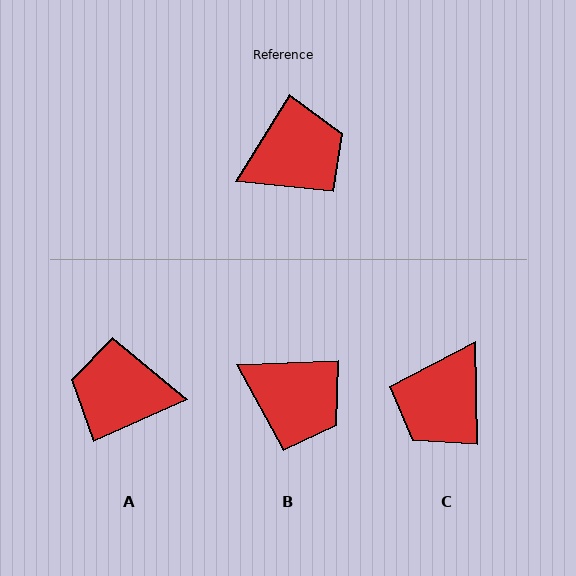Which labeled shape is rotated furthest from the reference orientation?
C, about 147 degrees away.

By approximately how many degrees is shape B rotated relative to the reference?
Approximately 55 degrees clockwise.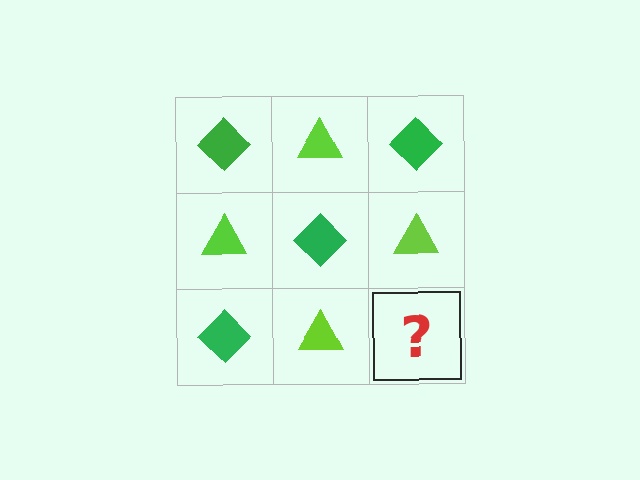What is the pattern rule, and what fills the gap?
The rule is that it alternates green diamond and lime triangle in a checkerboard pattern. The gap should be filled with a green diamond.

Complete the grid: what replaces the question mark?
The question mark should be replaced with a green diamond.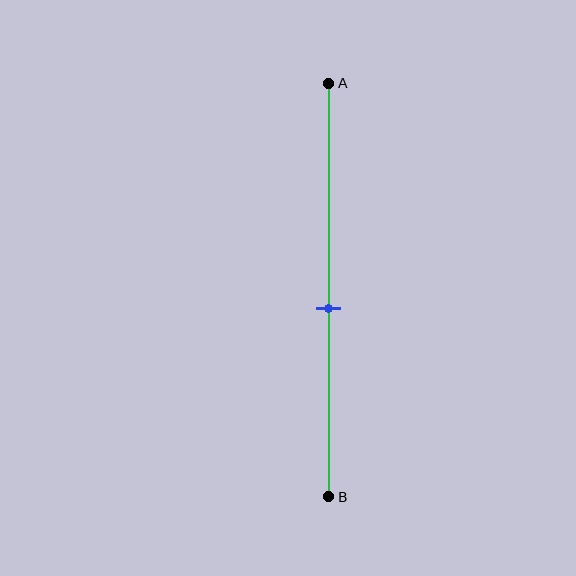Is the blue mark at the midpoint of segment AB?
No, the mark is at about 55% from A, not at the 50% midpoint.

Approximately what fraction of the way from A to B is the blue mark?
The blue mark is approximately 55% of the way from A to B.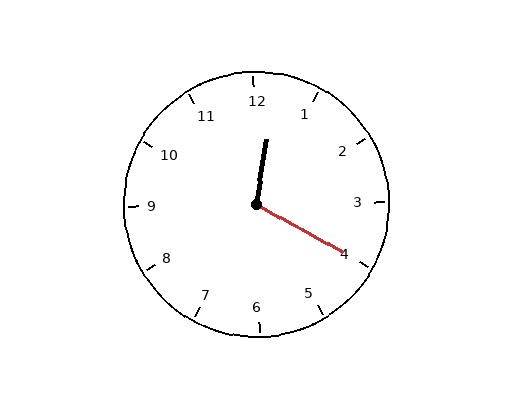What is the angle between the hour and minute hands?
Approximately 110 degrees.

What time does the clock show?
12:20.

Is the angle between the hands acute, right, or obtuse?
It is obtuse.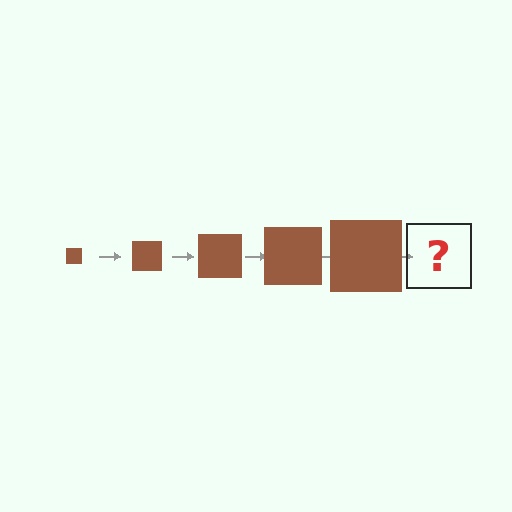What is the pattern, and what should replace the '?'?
The pattern is that the square gets progressively larger each step. The '?' should be a brown square, larger than the previous one.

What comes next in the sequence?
The next element should be a brown square, larger than the previous one.